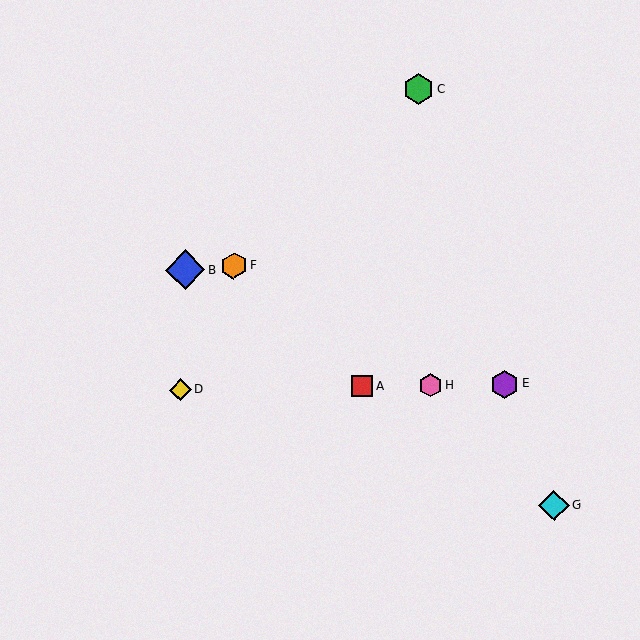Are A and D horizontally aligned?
Yes, both are at y≈387.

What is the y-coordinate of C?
Object C is at y≈89.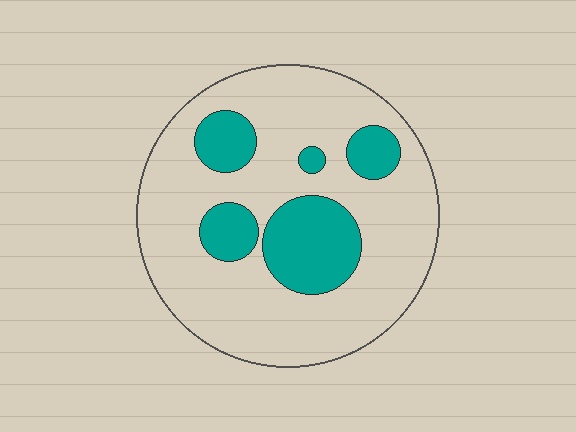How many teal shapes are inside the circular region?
5.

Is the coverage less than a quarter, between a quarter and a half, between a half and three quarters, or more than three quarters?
Less than a quarter.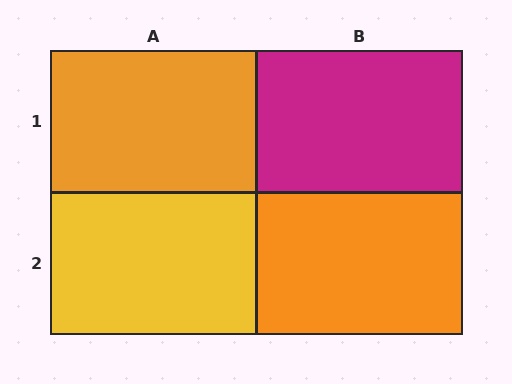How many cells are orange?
2 cells are orange.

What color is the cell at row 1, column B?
Magenta.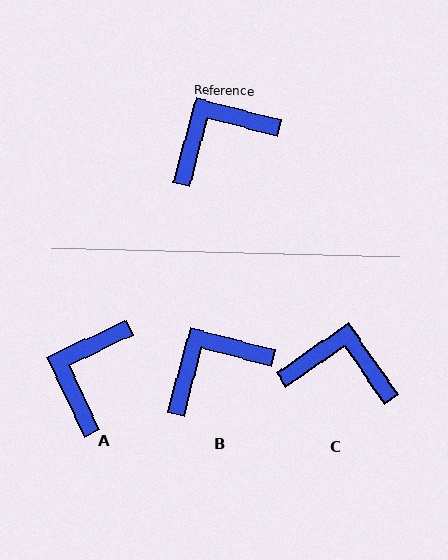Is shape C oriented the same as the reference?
No, it is off by about 40 degrees.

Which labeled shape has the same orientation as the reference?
B.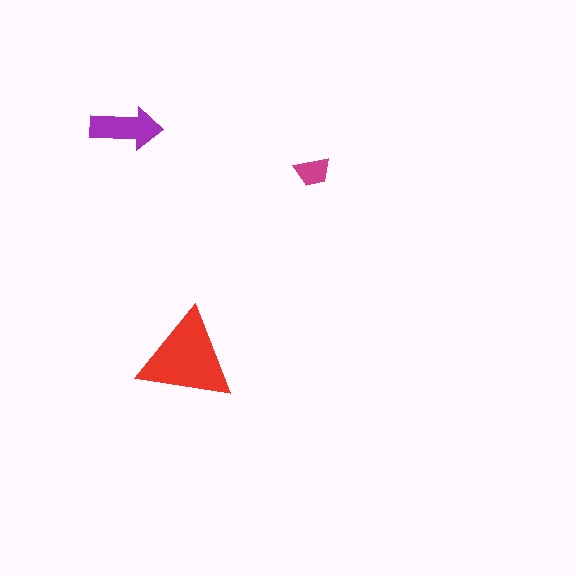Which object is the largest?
The red triangle.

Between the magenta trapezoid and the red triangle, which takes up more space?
The red triangle.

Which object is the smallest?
The magenta trapezoid.